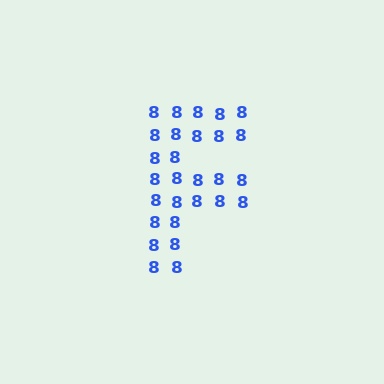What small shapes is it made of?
It is made of small digit 8's.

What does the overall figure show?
The overall figure shows the letter F.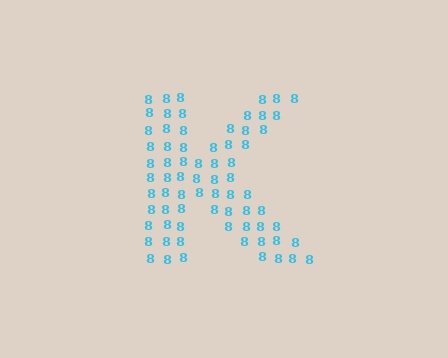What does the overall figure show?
The overall figure shows the letter K.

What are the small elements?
The small elements are digit 8's.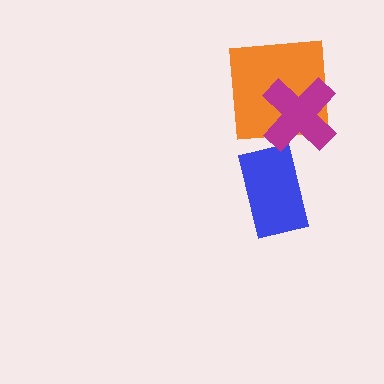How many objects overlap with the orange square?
1 object overlaps with the orange square.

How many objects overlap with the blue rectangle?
0 objects overlap with the blue rectangle.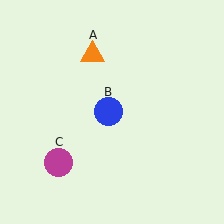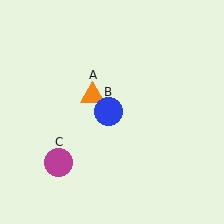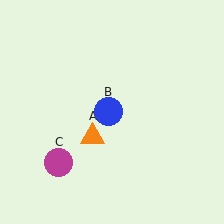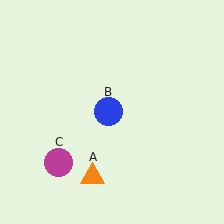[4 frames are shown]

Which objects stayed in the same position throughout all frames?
Blue circle (object B) and magenta circle (object C) remained stationary.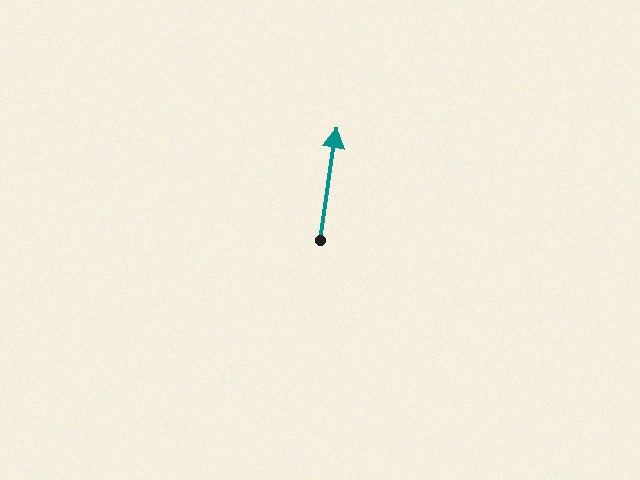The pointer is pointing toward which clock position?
Roughly 12 o'clock.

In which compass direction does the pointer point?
North.